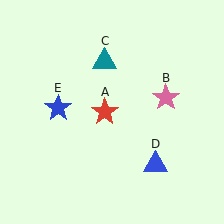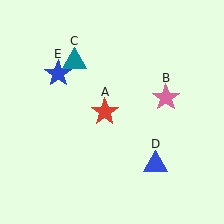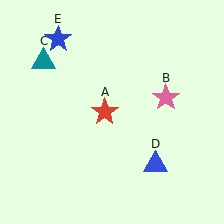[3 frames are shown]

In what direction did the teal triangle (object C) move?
The teal triangle (object C) moved left.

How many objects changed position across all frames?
2 objects changed position: teal triangle (object C), blue star (object E).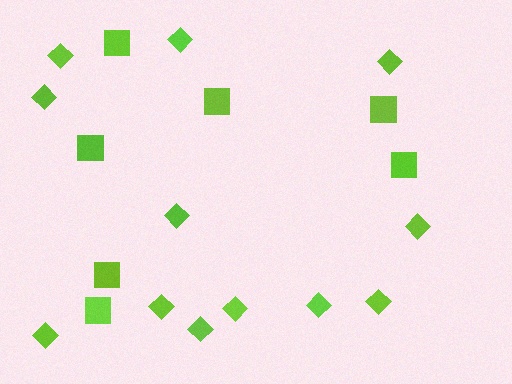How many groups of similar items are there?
There are 2 groups: one group of squares (7) and one group of diamonds (12).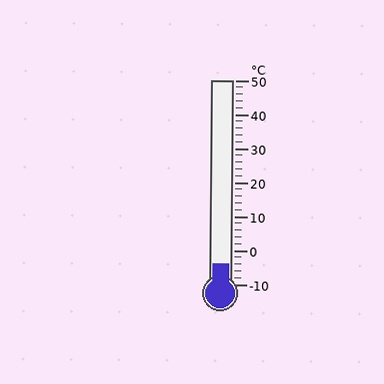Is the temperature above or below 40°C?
The temperature is below 40°C.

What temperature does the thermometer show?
The thermometer shows approximately -4°C.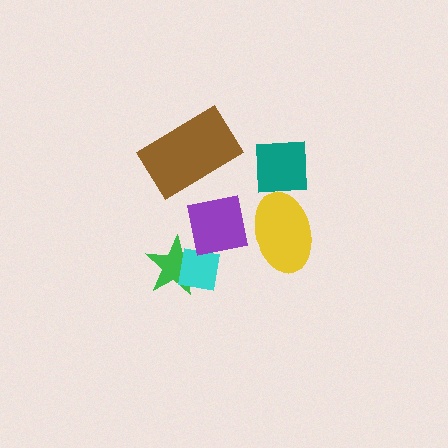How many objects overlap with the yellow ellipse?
1 object overlaps with the yellow ellipse.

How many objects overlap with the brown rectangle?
0 objects overlap with the brown rectangle.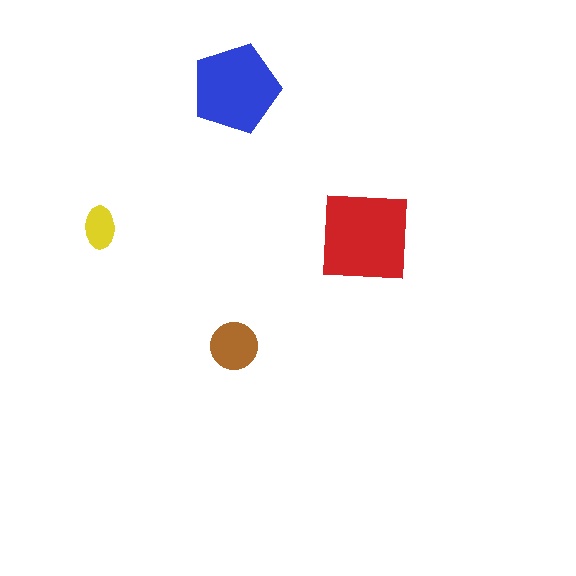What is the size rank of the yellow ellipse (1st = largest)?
4th.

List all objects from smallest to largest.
The yellow ellipse, the brown circle, the blue pentagon, the red square.